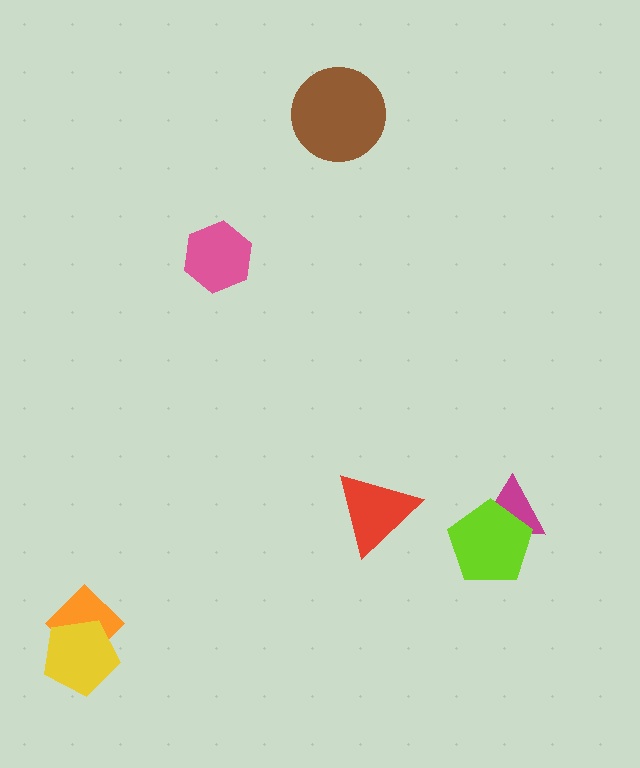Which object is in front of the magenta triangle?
The lime pentagon is in front of the magenta triangle.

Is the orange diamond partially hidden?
Yes, it is partially covered by another shape.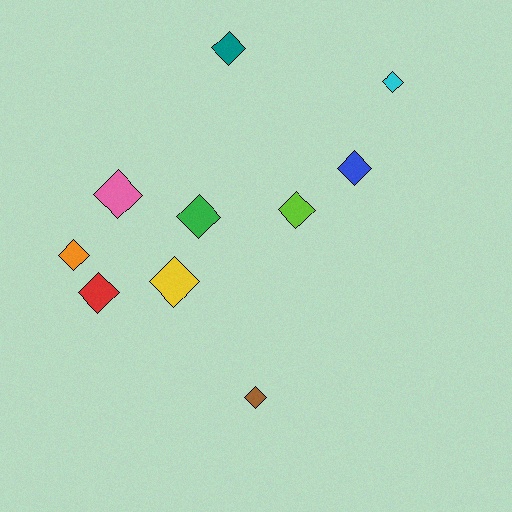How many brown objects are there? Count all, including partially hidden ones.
There is 1 brown object.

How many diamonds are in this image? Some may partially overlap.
There are 10 diamonds.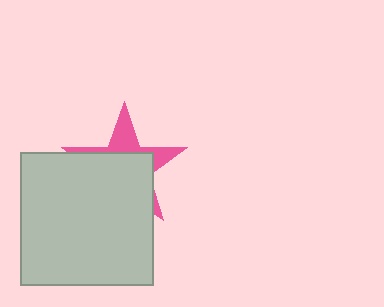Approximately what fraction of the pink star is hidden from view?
Roughly 67% of the pink star is hidden behind the light gray square.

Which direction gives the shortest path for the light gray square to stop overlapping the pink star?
Moving down gives the shortest separation.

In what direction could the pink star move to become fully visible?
The pink star could move up. That would shift it out from behind the light gray square entirely.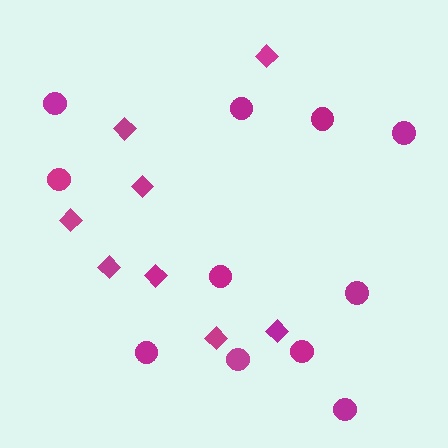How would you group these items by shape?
There are 2 groups: one group of diamonds (8) and one group of circles (11).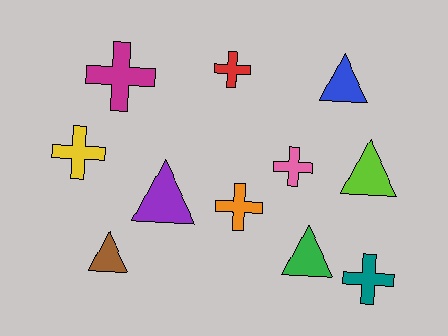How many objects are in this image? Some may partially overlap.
There are 11 objects.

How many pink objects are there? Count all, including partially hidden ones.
There is 1 pink object.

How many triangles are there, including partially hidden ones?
There are 5 triangles.